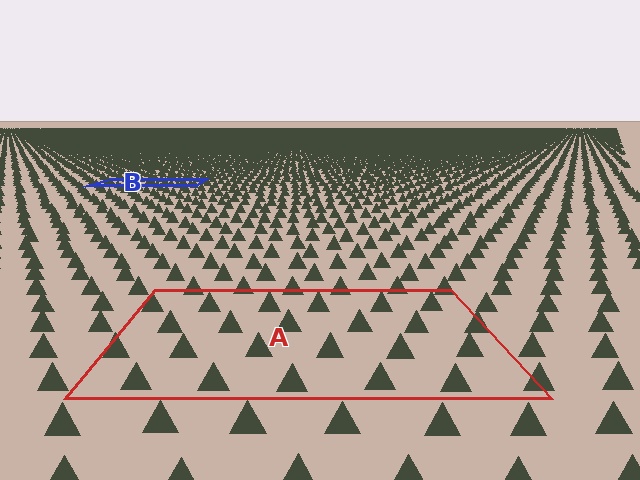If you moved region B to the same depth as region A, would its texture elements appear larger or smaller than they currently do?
They would appear larger. At a closer depth, the same texture elements are projected at a bigger on-screen size.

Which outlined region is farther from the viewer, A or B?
Region B is farther from the viewer — the texture elements inside it appear smaller and more densely packed.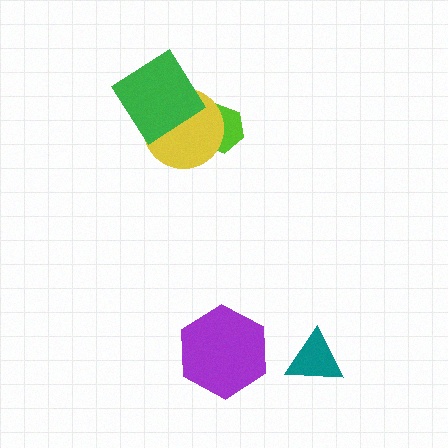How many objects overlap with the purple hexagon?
0 objects overlap with the purple hexagon.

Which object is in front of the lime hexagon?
The yellow circle is in front of the lime hexagon.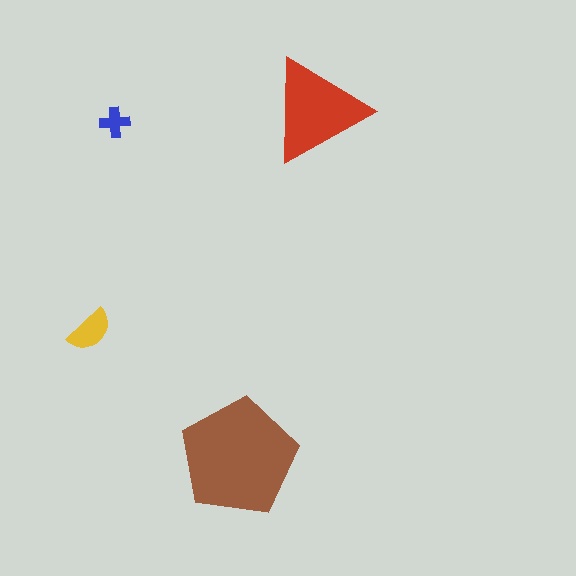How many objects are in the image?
There are 4 objects in the image.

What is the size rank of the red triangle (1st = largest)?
2nd.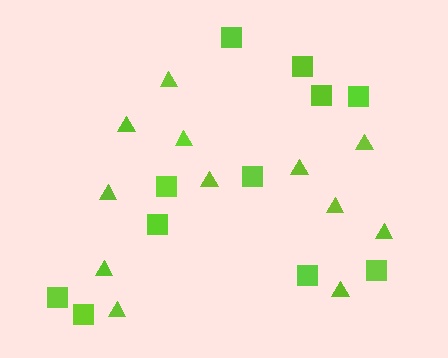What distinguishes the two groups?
There are 2 groups: one group of squares (11) and one group of triangles (12).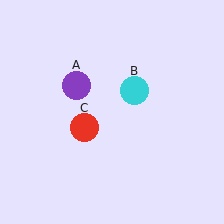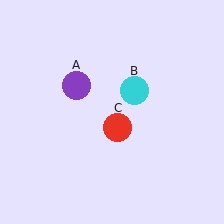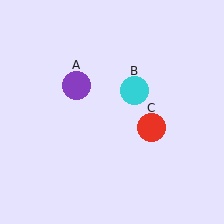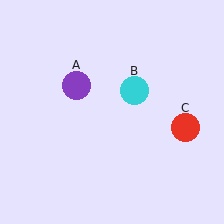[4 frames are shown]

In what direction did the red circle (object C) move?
The red circle (object C) moved right.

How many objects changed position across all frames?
1 object changed position: red circle (object C).